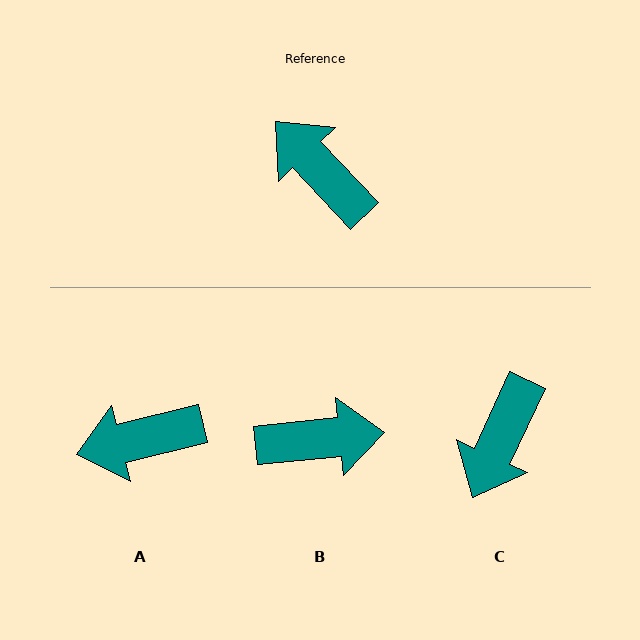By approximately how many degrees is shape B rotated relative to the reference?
Approximately 127 degrees clockwise.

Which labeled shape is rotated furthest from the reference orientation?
B, about 127 degrees away.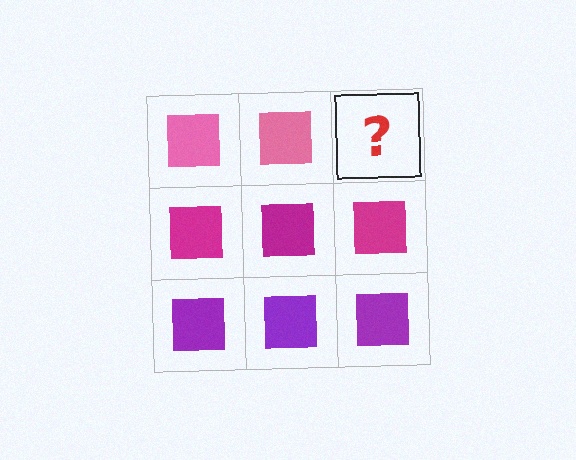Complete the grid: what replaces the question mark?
The question mark should be replaced with a pink square.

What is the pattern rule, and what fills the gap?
The rule is that each row has a consistent color. The gap should be filled with a pink square.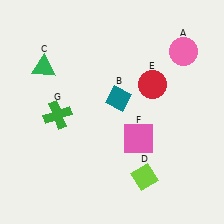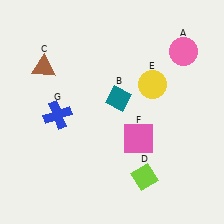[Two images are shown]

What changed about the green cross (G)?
In Image 1, G is green. In Image 2, it changed to blue.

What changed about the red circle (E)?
In Image 1, E is red. In Image 2, it changed to yellow.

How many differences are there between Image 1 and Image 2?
There are 3 differences between the two images.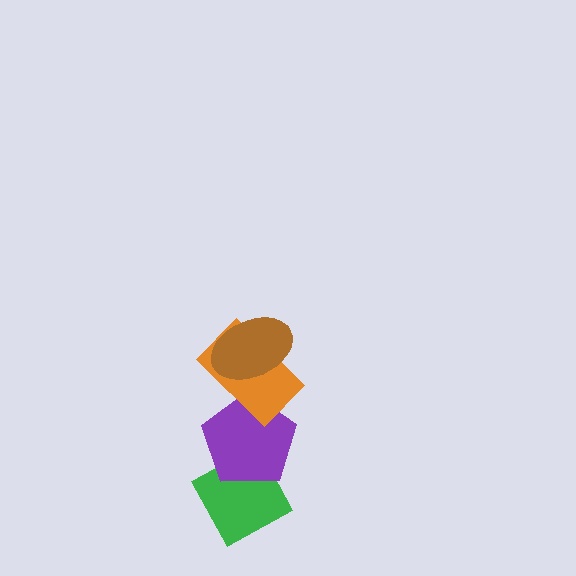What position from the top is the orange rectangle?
The orange rectangle is 2nd from the top.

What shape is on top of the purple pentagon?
The orange rectangle is on top of the purple pentagon.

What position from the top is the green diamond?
The green diamond is 4th from the top.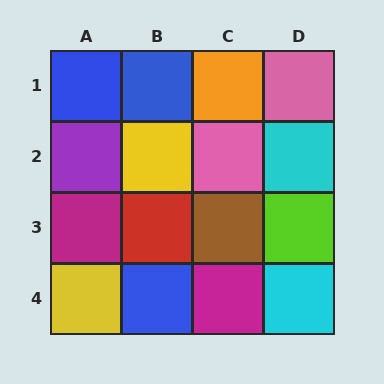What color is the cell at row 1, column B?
Blue.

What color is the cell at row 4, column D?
Cyan.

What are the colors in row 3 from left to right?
Magenta, red, brown, lime.